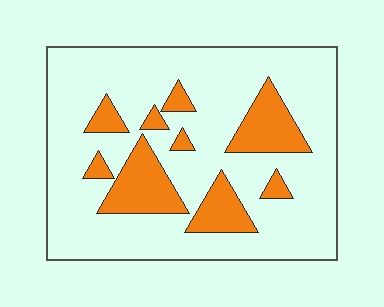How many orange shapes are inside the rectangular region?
9.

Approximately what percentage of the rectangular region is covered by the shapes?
Approximately 20%.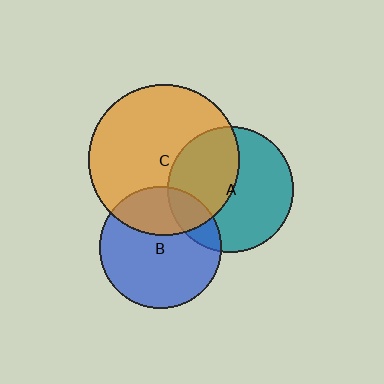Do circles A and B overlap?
Yes.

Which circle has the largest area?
Circle C (orange).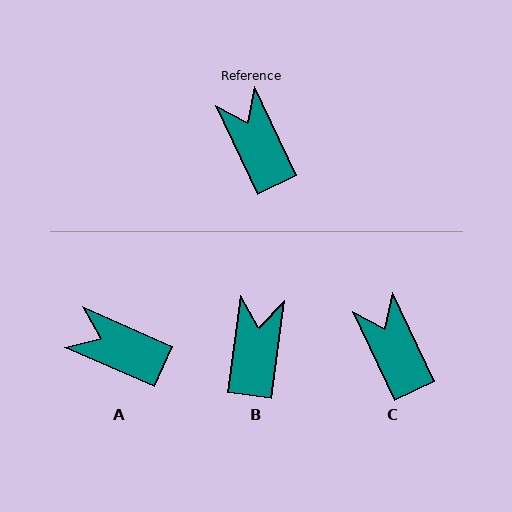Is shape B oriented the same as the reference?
No, it is off by about 33 degrees.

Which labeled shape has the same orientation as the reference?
C.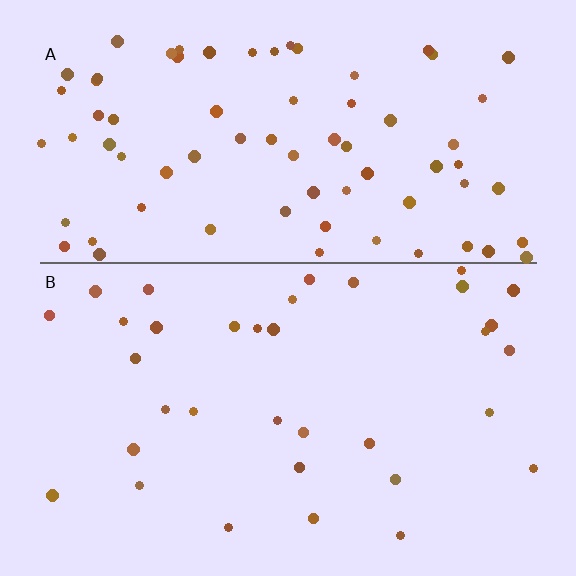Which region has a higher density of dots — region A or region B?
A (the top).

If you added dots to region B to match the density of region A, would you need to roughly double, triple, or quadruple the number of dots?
Approximately double.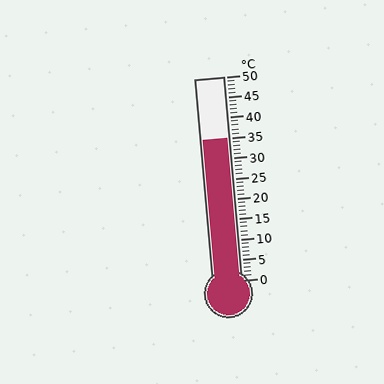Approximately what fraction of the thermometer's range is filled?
The thermometer is filled to approximately 70% of its range.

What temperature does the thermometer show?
The thermometer shows approximately 35°C.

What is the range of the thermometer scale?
The thermometer scale ranges from 0°C to 50°C.